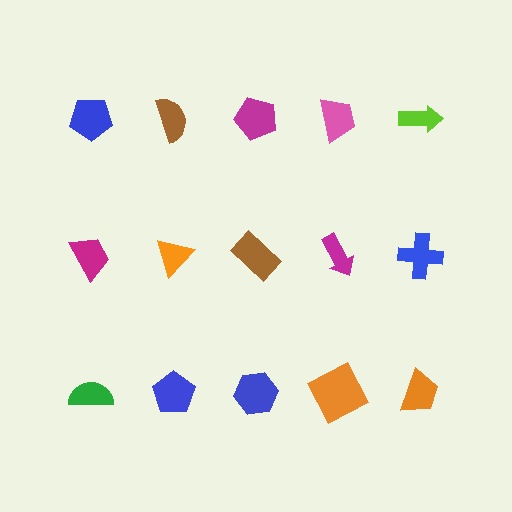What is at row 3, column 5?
An orange trapezoid.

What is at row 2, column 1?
A magenta trapezoid.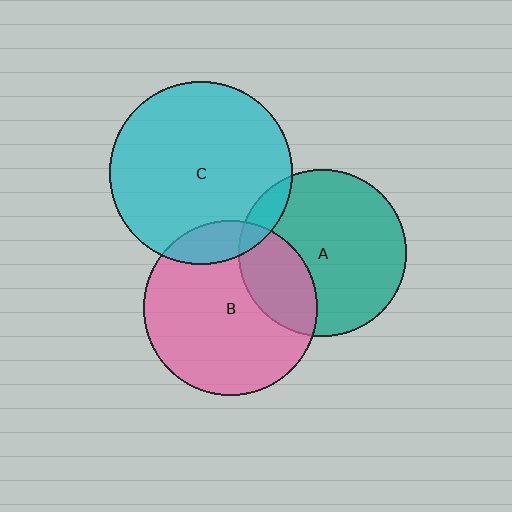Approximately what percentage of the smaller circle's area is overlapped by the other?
Approximately 25%.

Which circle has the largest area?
Circle C (cyan).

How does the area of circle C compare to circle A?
Approximately 1.2 times.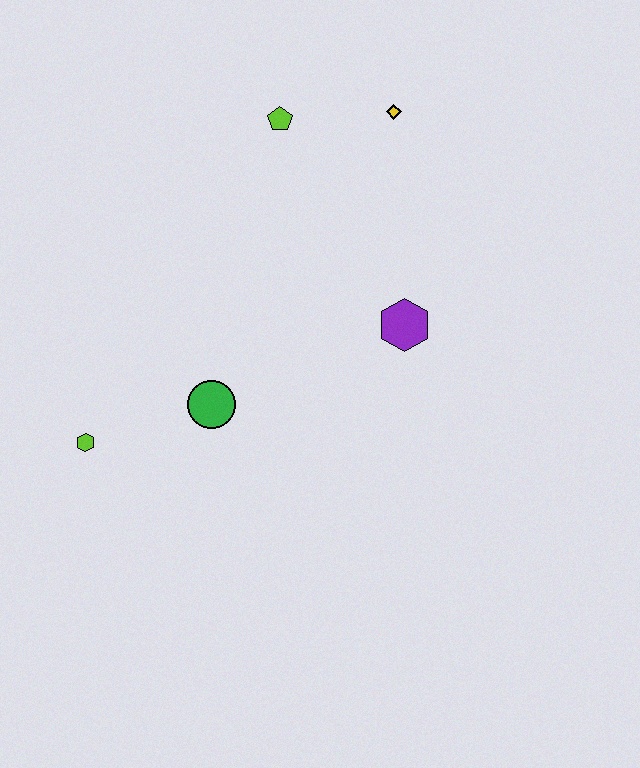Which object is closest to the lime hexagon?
The green circle is closest to the lime hexagon.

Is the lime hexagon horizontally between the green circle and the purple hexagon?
No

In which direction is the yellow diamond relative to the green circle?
The yellow diamond is above the green circle.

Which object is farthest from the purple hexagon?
The lime hexagon is farthest from the purple hexagon.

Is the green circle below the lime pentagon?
Yes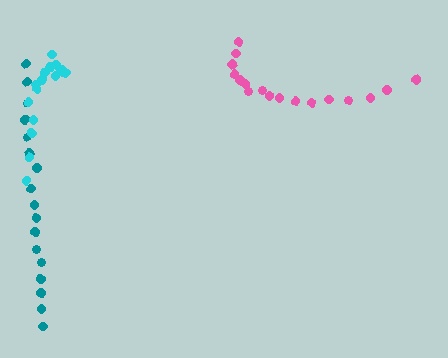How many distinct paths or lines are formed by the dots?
There are 3 distinct paths.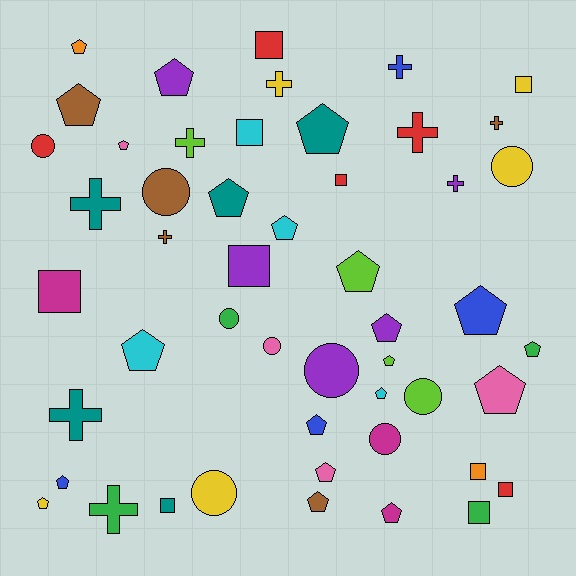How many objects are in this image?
There are 50 objects.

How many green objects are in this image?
There are 4 green objects.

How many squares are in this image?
There are 10 squares.